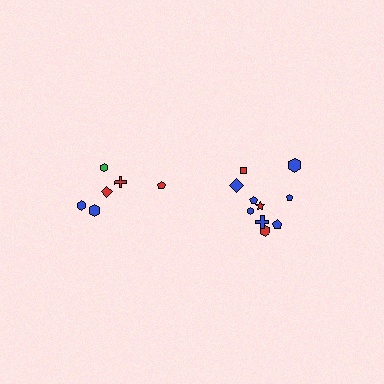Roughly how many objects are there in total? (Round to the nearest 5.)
Roughly 15 objects in total.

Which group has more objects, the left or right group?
The right group.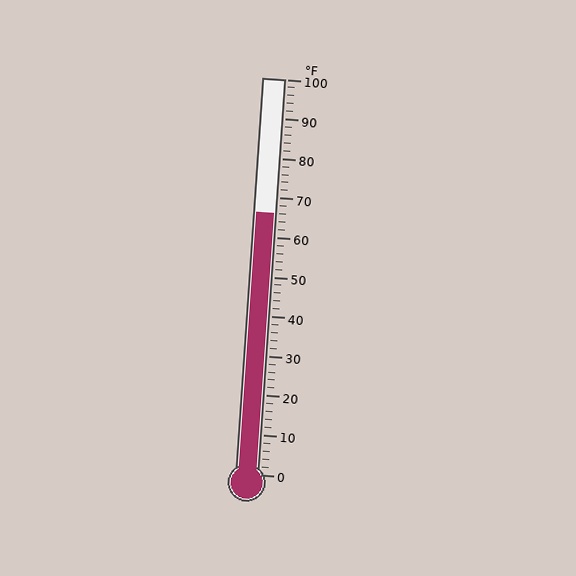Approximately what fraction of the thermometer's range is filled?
The thermometer is filled to approximately 65% of its range.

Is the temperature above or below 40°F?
The temperature is above 40°F.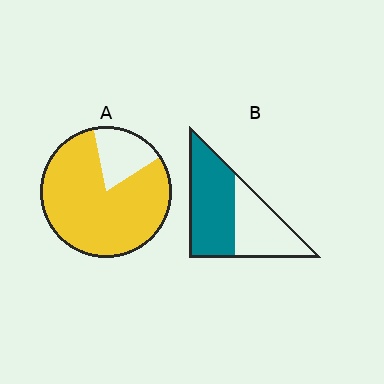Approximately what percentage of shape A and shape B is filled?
A is approximately 80% and B is approximately 55%.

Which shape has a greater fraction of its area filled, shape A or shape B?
Shape A.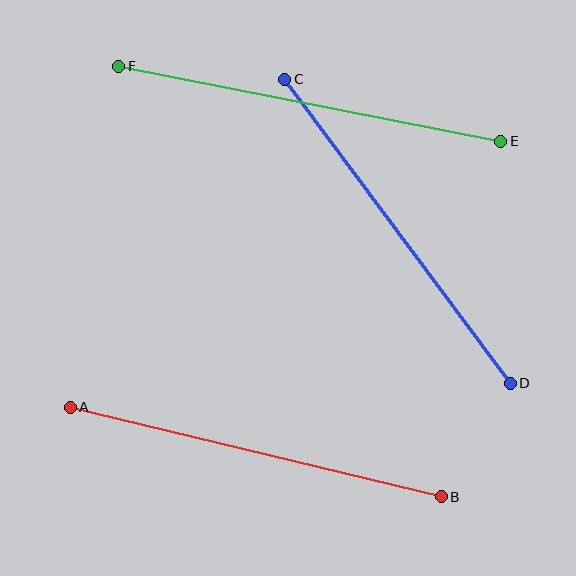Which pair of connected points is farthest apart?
Points E and F are farthest apart.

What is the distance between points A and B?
The distance is approximately 382 pixels.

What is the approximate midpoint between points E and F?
The midpoint is at approximately (310, 104) pixels.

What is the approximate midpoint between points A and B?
The midpoint is at approximately (256, 452) pixels.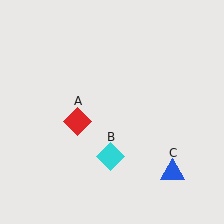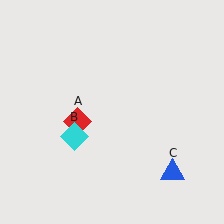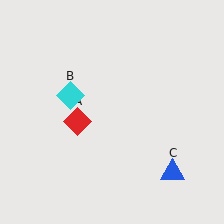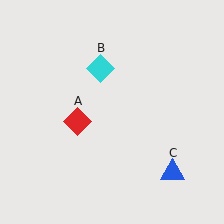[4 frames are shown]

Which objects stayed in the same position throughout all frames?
Red diamond (object A) and blue triangle (object C) remained stationary.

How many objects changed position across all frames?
1 object changed position: cyan diamond (object B).